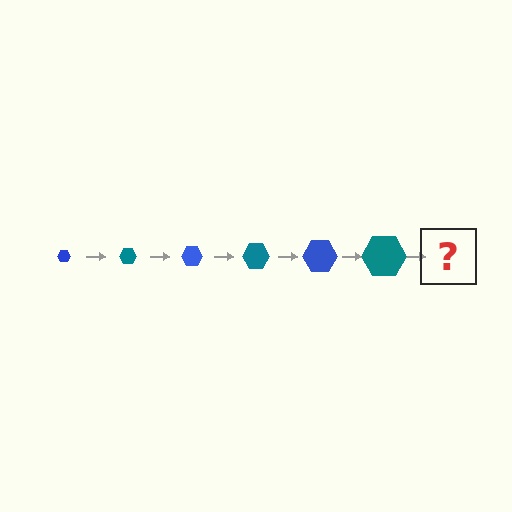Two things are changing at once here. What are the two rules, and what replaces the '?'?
The two rules are that the hexagon grows larger each step and the color cycles through blue and teal. The '?' should be a blue hexagon, larger than the previous one.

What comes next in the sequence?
The next element should be a blue hexagon, larger than the previous one.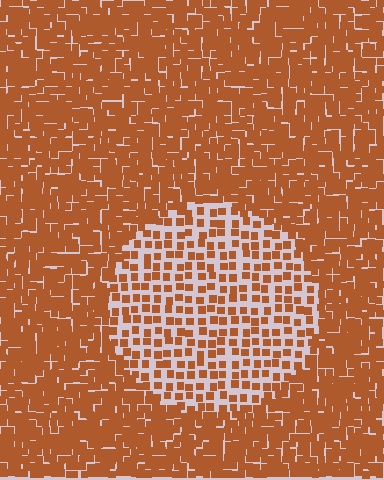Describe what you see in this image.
The image contains small brown elements arranged at two different densities. A circle-shaped region is visible where the elements are less densely packed than the surrounding area.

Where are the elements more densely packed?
The elements are more densely packed outside the circle boundary.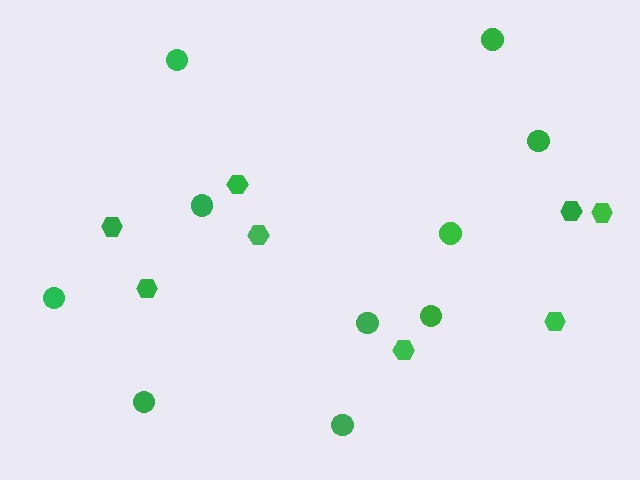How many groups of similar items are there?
There are 2 groups: one group of hexagons (8) and one group of circles (10).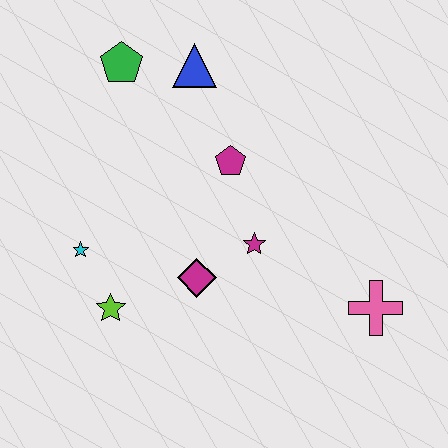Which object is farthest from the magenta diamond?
The green pentagon is farthest from the magenta diamond.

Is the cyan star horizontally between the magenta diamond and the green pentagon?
No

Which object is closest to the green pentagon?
The blue triangle is closest to the green pentagon.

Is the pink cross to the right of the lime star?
Yes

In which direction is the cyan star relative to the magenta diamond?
The cyan star is to the left of the magenta diamond.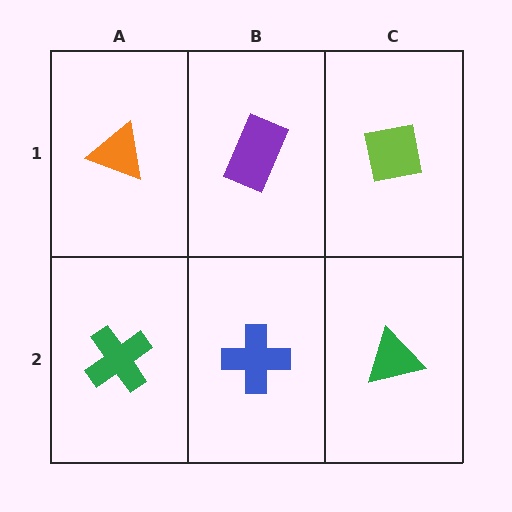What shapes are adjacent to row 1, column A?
A green cross (row 2, column A), a purple rectangle (row 1, column B).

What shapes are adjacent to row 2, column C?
A lime square (row 1, column C), a blue cross (row 2, column B).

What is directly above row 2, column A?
An orange triangle.